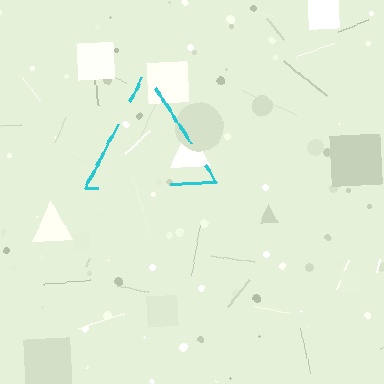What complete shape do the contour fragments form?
The contour fragments form a triangle.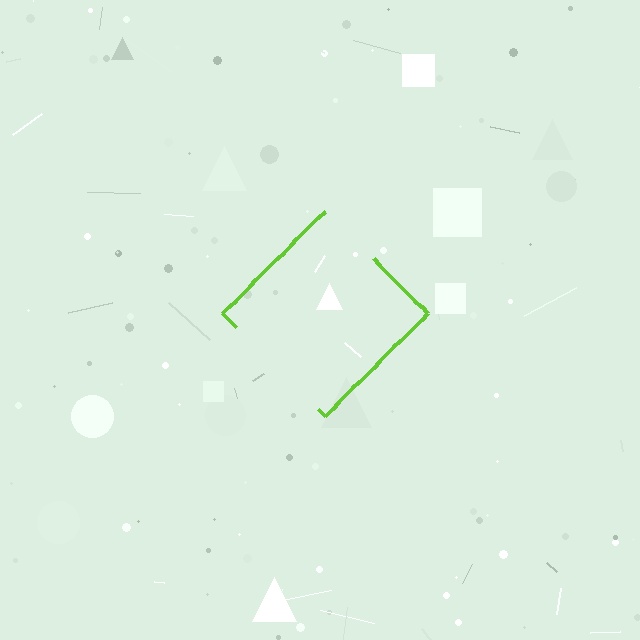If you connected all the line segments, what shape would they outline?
They would outline a diamond.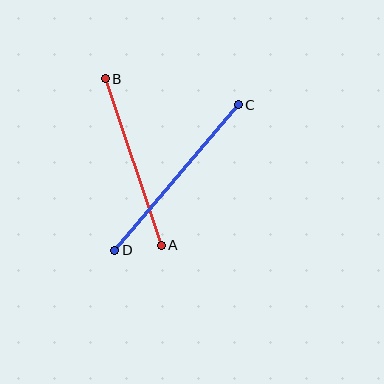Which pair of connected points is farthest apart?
Points C and D are farthest apart.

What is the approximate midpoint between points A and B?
The midpoint is at approximately (133, 162) pixels.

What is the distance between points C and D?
The distance is approximately 191 pixels.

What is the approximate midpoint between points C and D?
The midpoint is at approximately (176, 178) pixels.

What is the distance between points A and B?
The distance is approximately 176 pixels.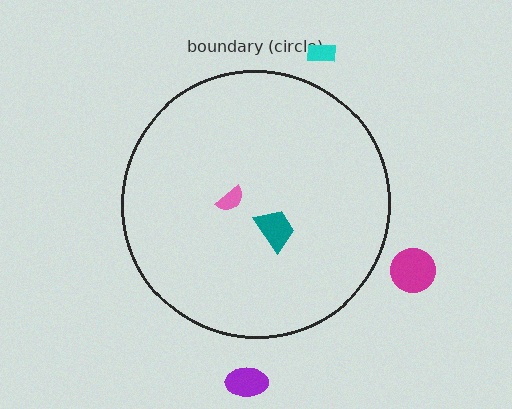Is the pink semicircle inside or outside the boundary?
Inside.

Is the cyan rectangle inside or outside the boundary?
Outside.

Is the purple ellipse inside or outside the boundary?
Outside.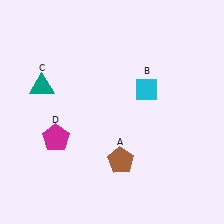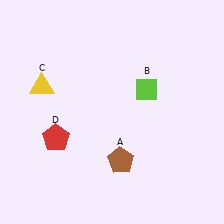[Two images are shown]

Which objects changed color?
B changed from cyan to lime. C changed from teal to yellow. D changed from magenta to red.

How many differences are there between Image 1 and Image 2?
There are 3 differences between the two images.